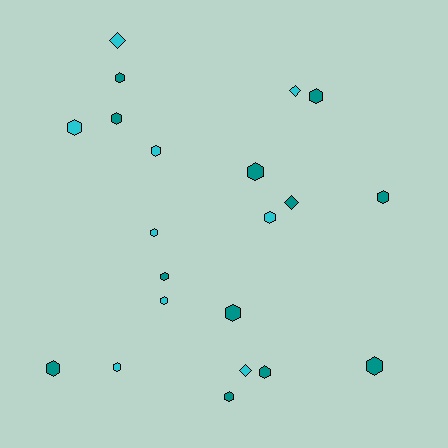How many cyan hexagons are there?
There are 6 cyan hexagons.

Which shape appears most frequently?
Hexagon, with 17 objects.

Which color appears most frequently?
Teal, with 12 objects.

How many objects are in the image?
There are 21 objects.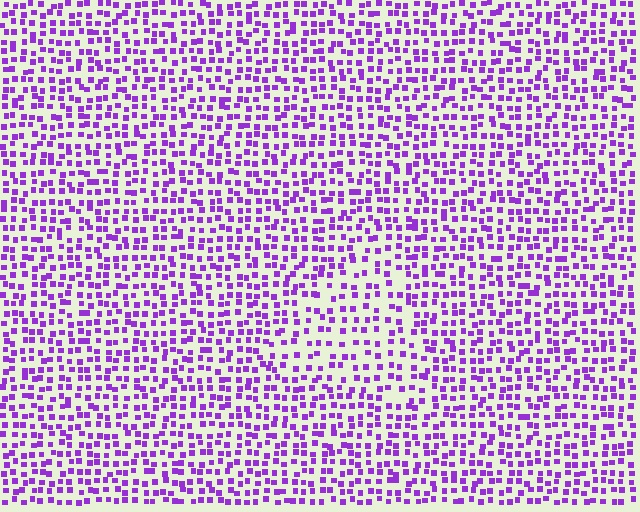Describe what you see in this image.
The image contains small purple elements arranged at two different densities. A triangle-shaped region is visible where the elements are less densely packed than the surrounding area.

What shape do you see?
I see a triangle.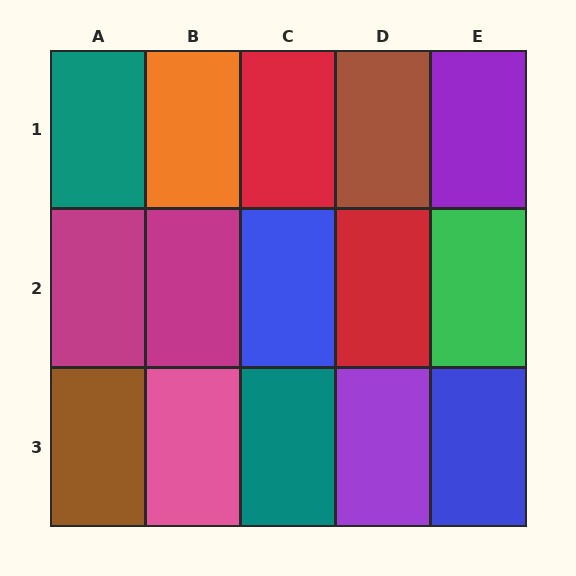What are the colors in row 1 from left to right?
Teal, orange, red, brown, purple.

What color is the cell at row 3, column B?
Pink.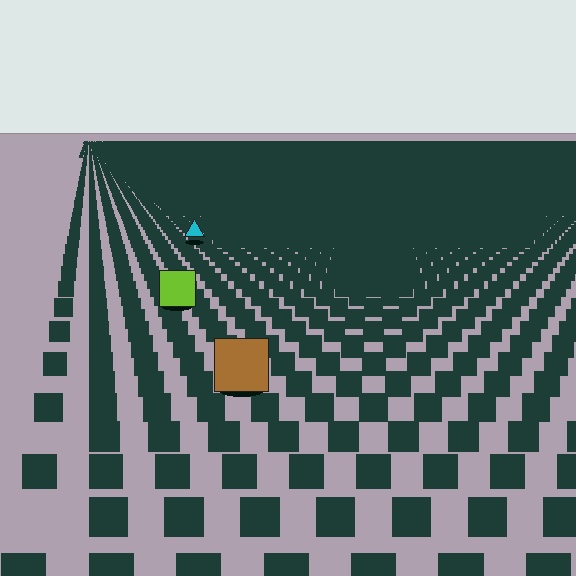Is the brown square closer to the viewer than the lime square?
Yes. The brown square is closer — you can tell from the texture gradient: the ground texture is coarser near it.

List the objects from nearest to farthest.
From nearest to farthest: the brown square, the lime square, the cyan triangle.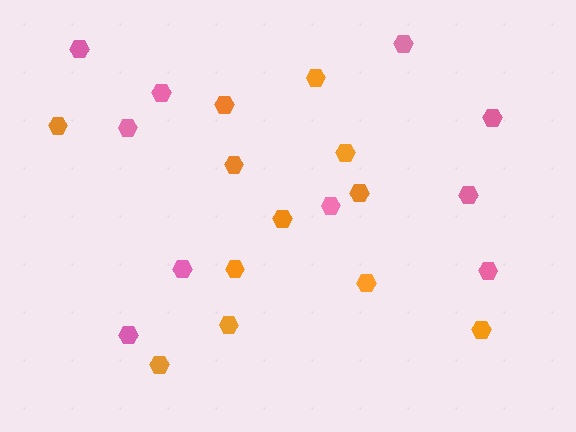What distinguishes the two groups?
There are 2 groups: one group of pink hexagons (10) and one group of orange hexagons (12).